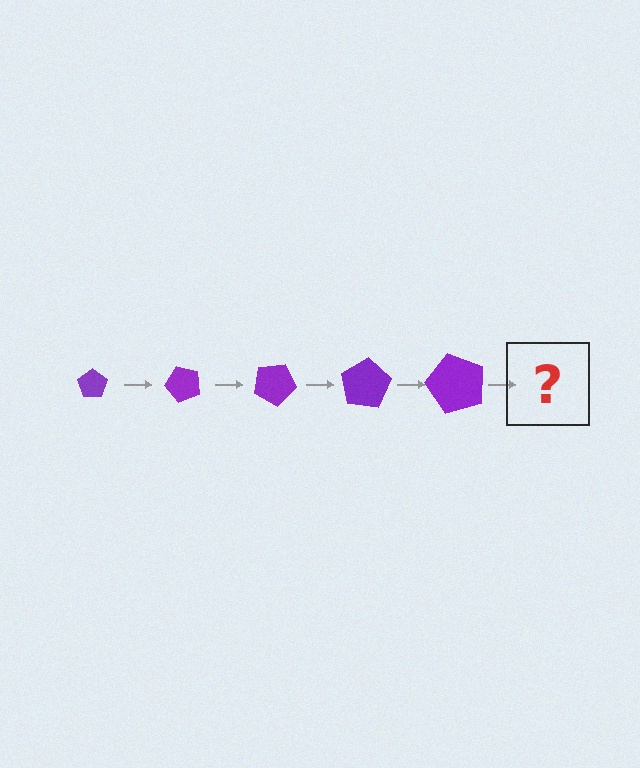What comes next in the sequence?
The next element should be a pentagon, larger than the previous one and rotated 250 degrees from the start.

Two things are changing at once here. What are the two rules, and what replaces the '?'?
The two rules are that the pentagon grows larger each step and it rotates 50 degrees each step. The '?' should be a pentagon, larger than the previous one and rotated 250 degrees from the start.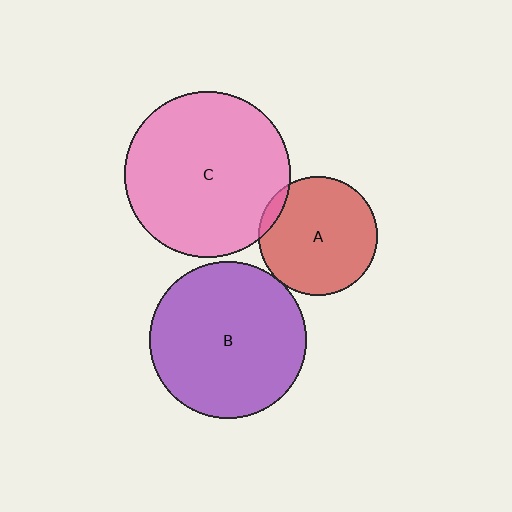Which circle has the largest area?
Circle C (pink).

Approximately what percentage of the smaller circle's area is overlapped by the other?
Approximately 5%.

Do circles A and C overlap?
Yes.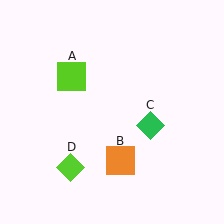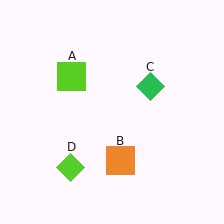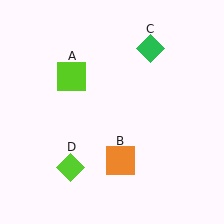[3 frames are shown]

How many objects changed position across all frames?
1 object changed position: green diamond (object C).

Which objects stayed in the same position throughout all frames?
Lime square (object A) and orange square (object B) and lime diamond (object D) remained stationary.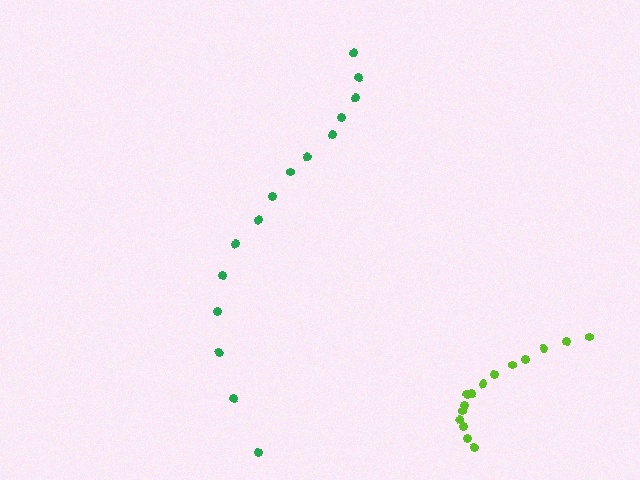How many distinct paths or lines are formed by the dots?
There are 2 distinct paths.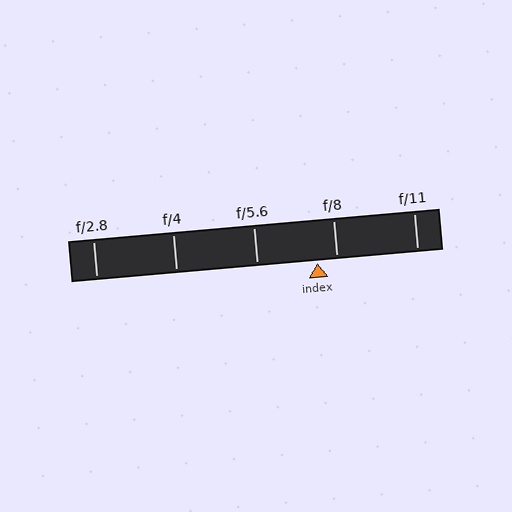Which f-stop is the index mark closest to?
The index mark is closest to f/8.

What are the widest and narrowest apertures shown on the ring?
The widest aperture shown is f/2.8 and the narrowest is f/11.